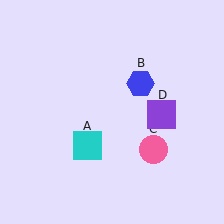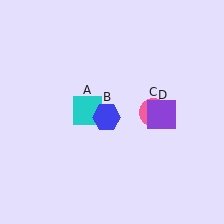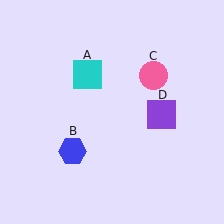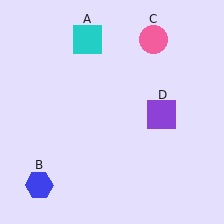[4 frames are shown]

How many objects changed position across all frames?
3 objects changed position: cyan square (object A), blue hexagon (object B), pink circle (object C).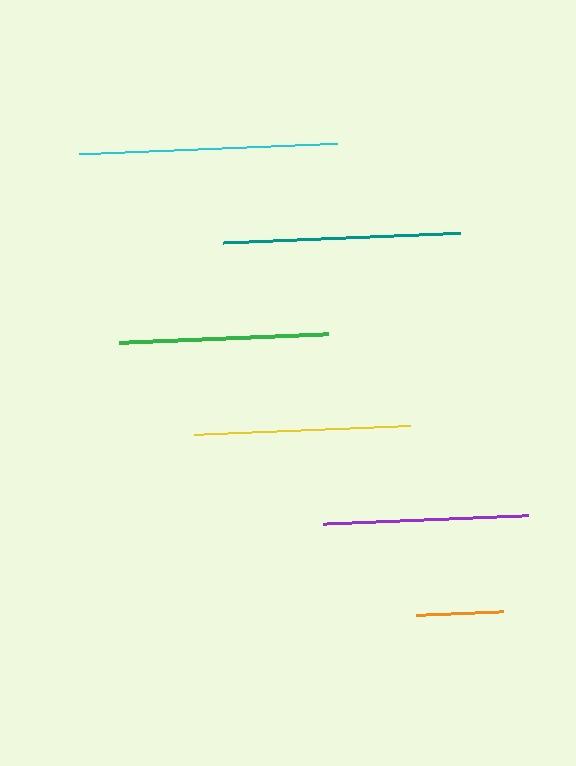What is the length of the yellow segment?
The yellow segment is approximately 216 pixels long.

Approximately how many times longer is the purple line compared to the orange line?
The purple line is approximately 2.4 times the length of the orange line.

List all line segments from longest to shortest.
From longest to shortest: cyan, teal, yellow, green, purple, orange.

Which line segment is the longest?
The cyan line is the longest at approximately 257 pixels.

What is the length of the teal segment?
The teal segment is approximately 237 pixels long.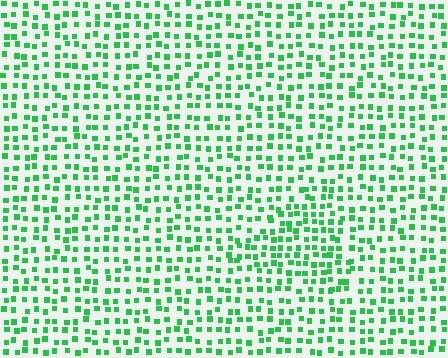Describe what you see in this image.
The image contains small green elements arranged at two different densities. A triangle-shaped region is visible where the elements are more densely packed than the surrounding area.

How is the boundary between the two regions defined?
The boundary is defined by a change in element density (approximately 1.5x ratio). All elements are the same color, size, and shape.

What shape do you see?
I see a triangle.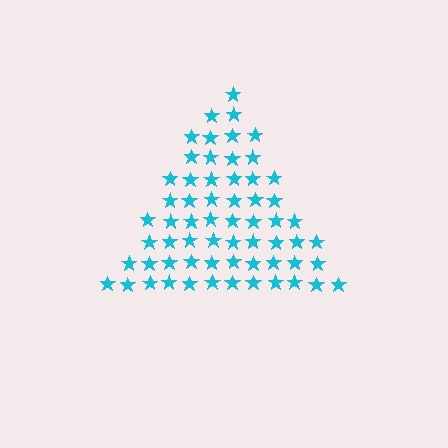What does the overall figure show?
The overall figure shows a triangle.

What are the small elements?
The small elements are stars.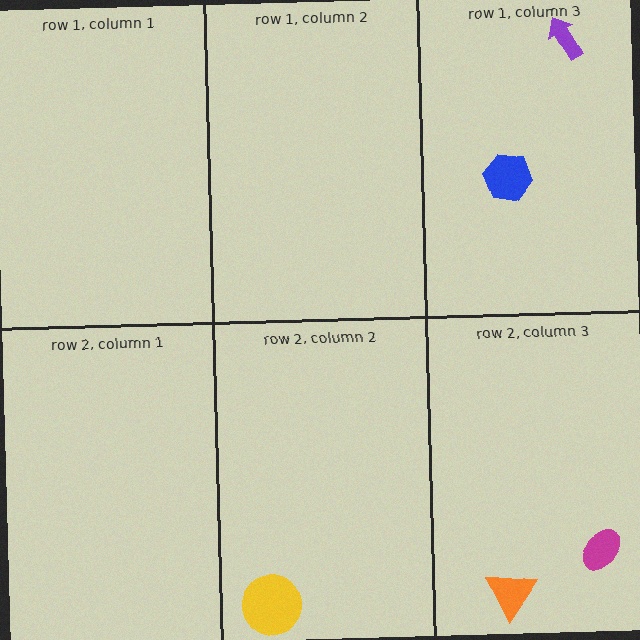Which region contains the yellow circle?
The row 2, column 2 region.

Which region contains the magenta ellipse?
The row 2, column 3 region.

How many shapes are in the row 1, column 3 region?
2.